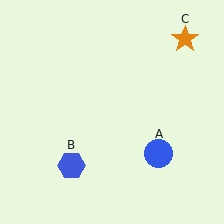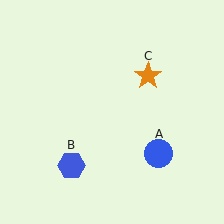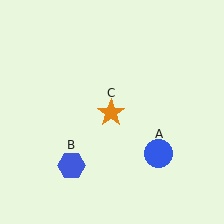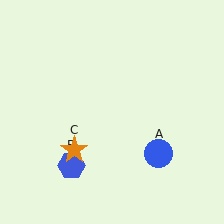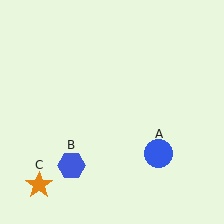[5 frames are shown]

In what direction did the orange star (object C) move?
The orange star (object C) moved down and to the left.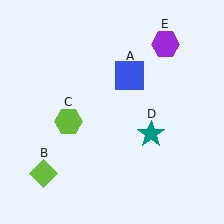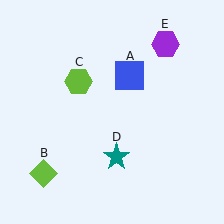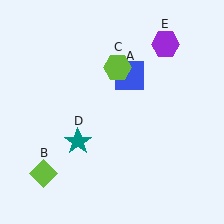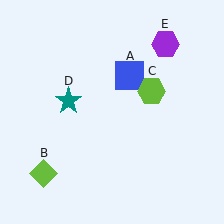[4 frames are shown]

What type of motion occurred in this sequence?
The lime hexagon (object C), teal star (object D) rotated clockwise around the center of the scene.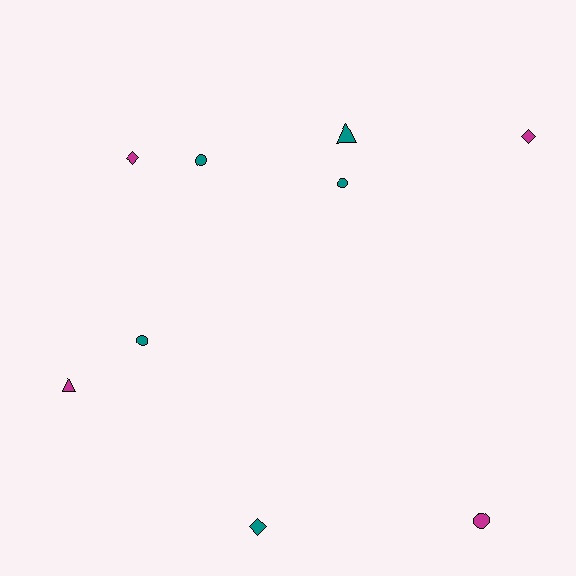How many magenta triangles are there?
There is 1 magenta triangle.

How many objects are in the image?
There are 9 objects.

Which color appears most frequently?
Teal, with 5 objects.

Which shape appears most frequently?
Circle, with 4 objects.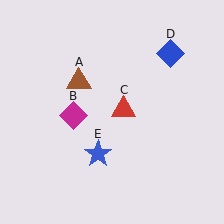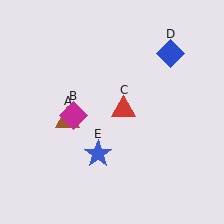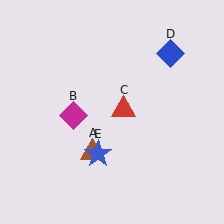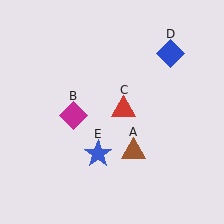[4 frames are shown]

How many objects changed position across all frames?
1 object changed position: brown triangle (object A).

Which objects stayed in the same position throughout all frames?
Magenta diamond (object B) and red triangle (object C) and blue diamond (object D) and blue star (object E) remained stationary.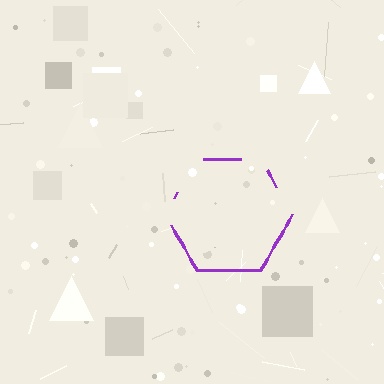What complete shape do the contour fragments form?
The contour fragments form a hexagon.